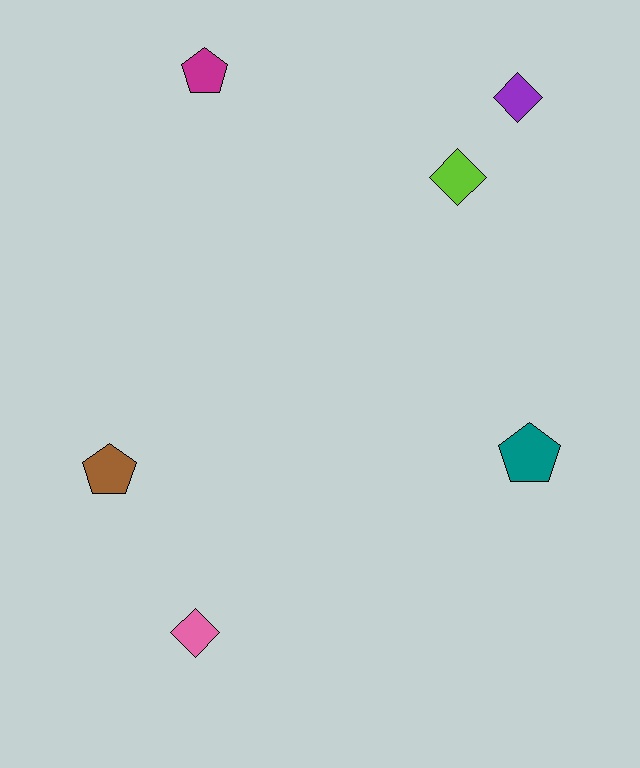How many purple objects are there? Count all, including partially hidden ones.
There is 1 purple object.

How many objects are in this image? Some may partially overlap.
There are 6 objects.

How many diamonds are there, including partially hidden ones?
There are 3 diamonds.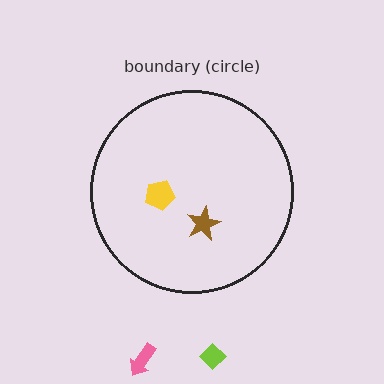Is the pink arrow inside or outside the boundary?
Outside.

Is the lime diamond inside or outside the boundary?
Outside.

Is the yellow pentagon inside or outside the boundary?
Inside.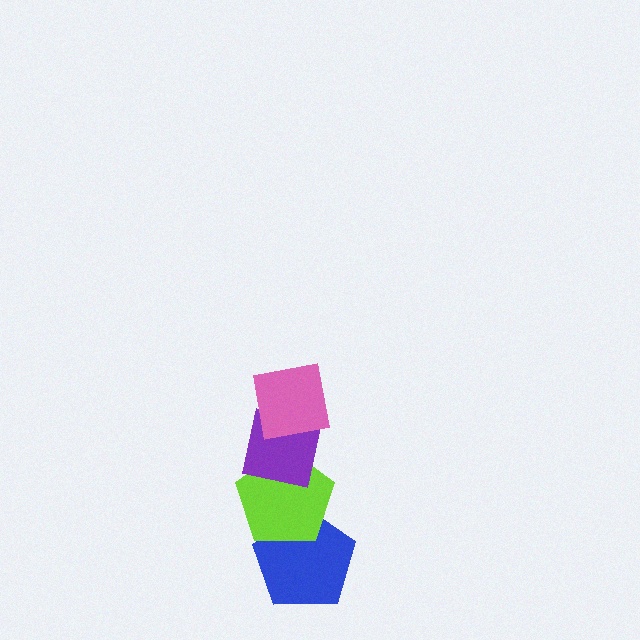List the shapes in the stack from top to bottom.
From top to bottom: the pink square, the purple square, the lime pentagon, the blue pentagon.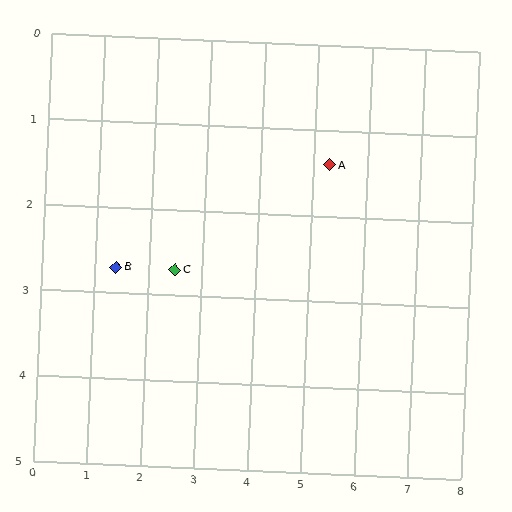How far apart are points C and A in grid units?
Points C and A are about 3.1 grid units apart.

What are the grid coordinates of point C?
Point C is at approximately (2.5, 2.7).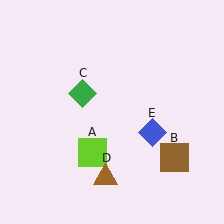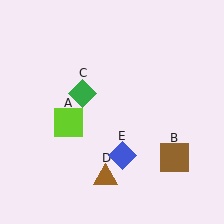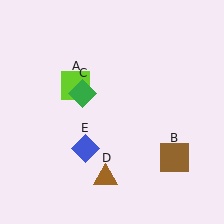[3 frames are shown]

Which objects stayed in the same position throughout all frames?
Brown square (object B) and green diamond (object C) and brown triangle (object D) remained stationary.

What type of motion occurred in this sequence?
The lime square (object A), blue diamond (object E) rotated clockwise around the center of the scene.